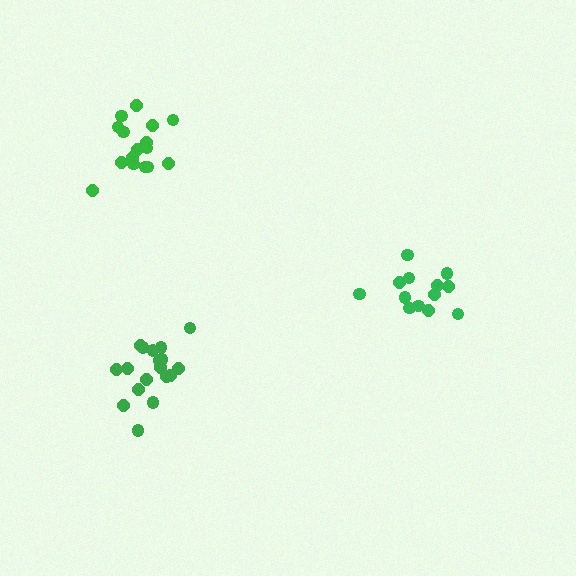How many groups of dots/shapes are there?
There are 3 groups.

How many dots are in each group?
Group 1: 16 dots, Group 2: 18 dots, Group 3: 14 dots (48 total).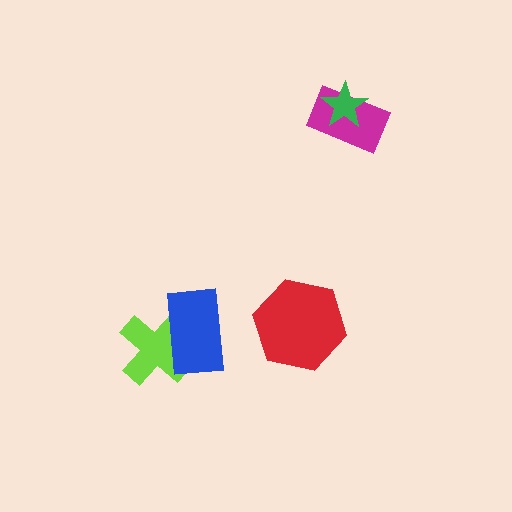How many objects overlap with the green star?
1 object overlaps with the green star.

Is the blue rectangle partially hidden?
No, no other shape covers it.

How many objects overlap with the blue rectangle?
1 object overlaps with the blue rectangle.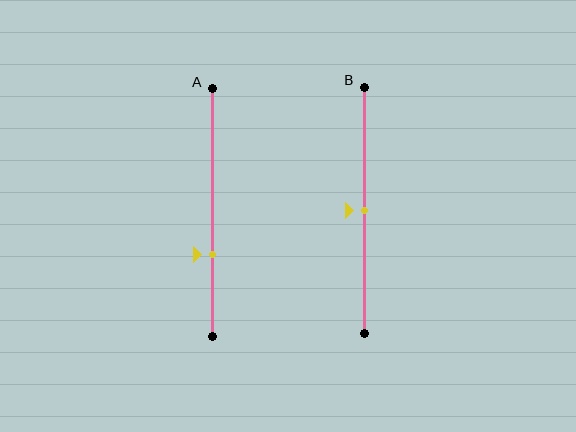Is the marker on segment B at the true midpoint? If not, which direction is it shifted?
Yes, the marker on segment B is at the true midpoint.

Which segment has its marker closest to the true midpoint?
Segment B has its marker closest to the true midpoint.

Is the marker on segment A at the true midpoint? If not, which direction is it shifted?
No, the marker on segment A is shifted downward by about 17% of the segment length.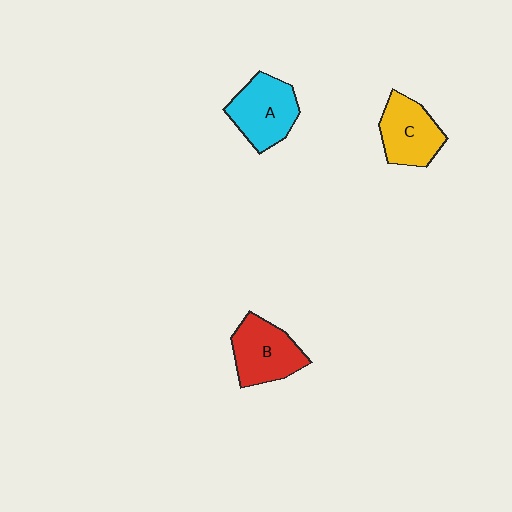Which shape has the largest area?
Shape A (cyan).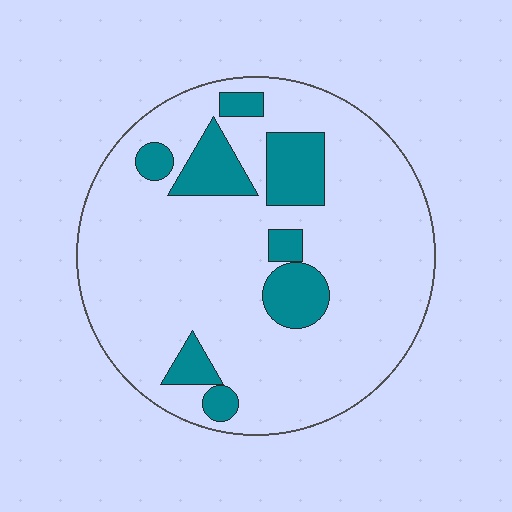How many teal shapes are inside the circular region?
8.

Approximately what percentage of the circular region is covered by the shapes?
Approximately 20%.